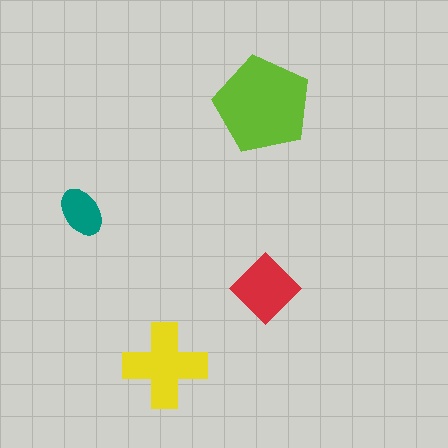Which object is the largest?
The lime pentagon.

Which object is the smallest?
The teal ellipse.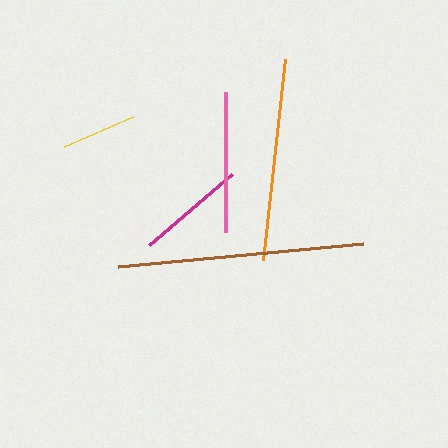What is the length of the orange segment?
The orange segment is approximately 202 pixels long.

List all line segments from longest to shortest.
From longest to shortest: brown, orange, pink, magenta, yellow.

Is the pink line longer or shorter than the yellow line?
The pink line is longer than the yellow line.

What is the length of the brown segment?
The brown segment is approximately 246 pixels long.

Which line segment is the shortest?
The yellow line is the shortest at approximately 76 pixels.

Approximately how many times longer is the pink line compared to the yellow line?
The pink line is approximately 1.9 times the length of the yellow line.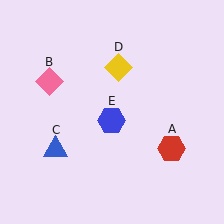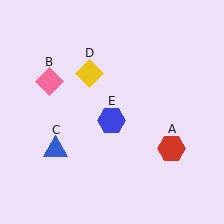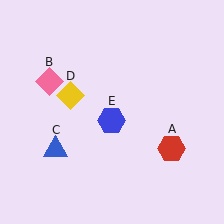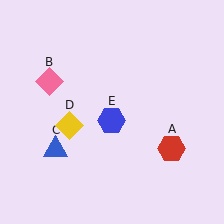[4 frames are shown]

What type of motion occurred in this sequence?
The yellow diamond (object D) rotated counterclockwise around the center of the scene.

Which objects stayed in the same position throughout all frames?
Red hexagon (object A) and pink diamond (object B) and blue triangle (object C) and blue hexagon (object E) remained stationary.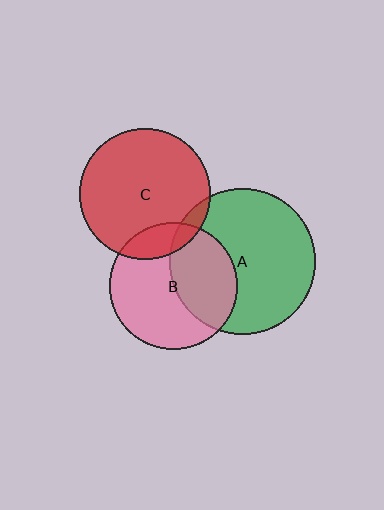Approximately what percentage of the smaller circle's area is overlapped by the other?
Approximately 5%.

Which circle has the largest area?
Circle A (green).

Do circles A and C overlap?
Yes.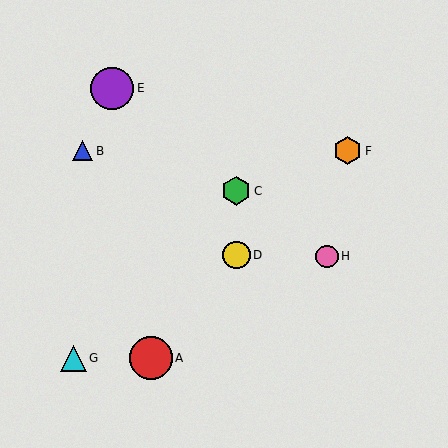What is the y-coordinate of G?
Object G is at y≈358.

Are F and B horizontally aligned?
Yes, both are at y≈151.